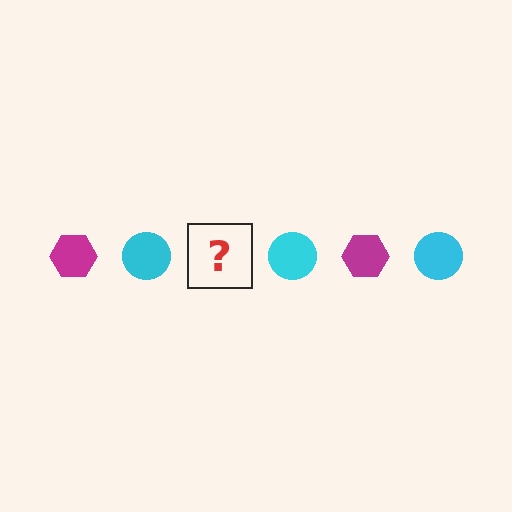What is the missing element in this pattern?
The missing element is a magenta hexagon.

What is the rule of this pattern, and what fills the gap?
The rule is that the pattern alternates between magenta hexagon and cyan circle. The gap should be filled with a magenta hexagon.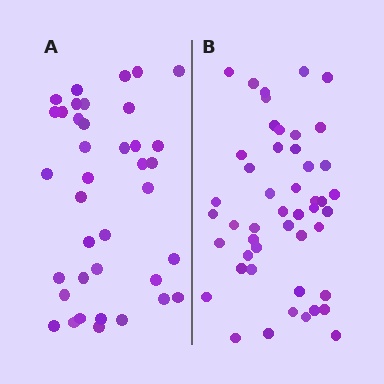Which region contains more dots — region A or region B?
Region B (the right region) has more dots.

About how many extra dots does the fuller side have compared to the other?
Region B has roughly 10 or so more dots than region A.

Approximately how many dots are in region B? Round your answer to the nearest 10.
About 50 dots. (The exact count is 48, which rounds to 50.)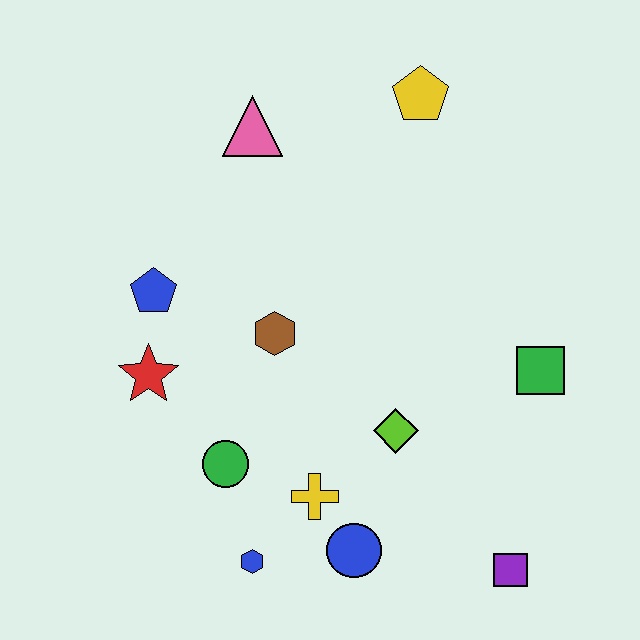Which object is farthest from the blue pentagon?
The purple square is farthest from the blue pentagon.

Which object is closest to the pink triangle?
The yellow pentagon is closest to the pink triangle.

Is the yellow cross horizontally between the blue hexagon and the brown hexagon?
No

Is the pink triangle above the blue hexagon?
Yes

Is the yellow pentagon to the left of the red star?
No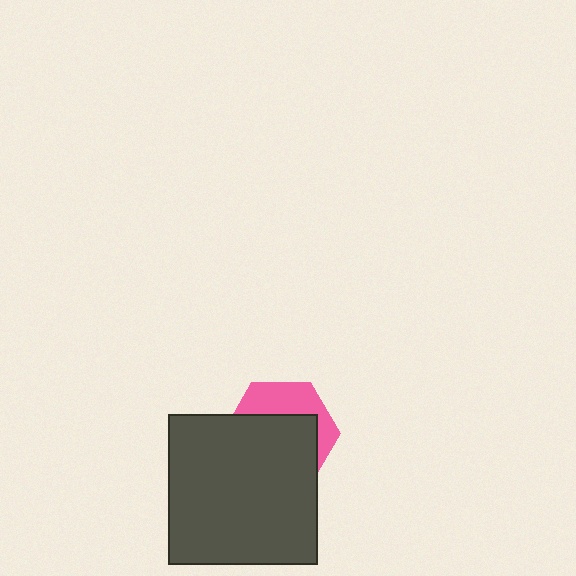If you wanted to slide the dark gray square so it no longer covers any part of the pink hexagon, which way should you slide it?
Slide it down — that is the most direct way to separate the two shapes.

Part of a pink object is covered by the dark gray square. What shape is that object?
It is a hexagon.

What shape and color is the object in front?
The object in front is a dark gray square.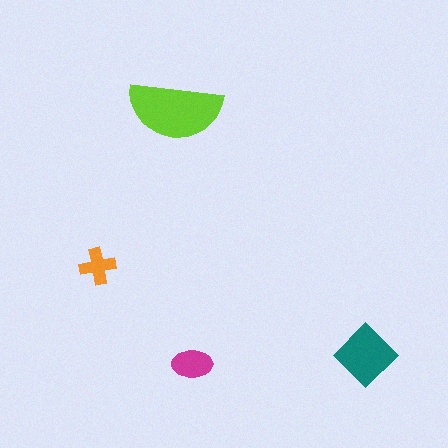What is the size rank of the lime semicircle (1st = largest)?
1st.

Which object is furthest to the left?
The orange cross is leftmost.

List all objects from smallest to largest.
The orange cross, the magenta ellipse, the teal diamond, the lime semicircle.